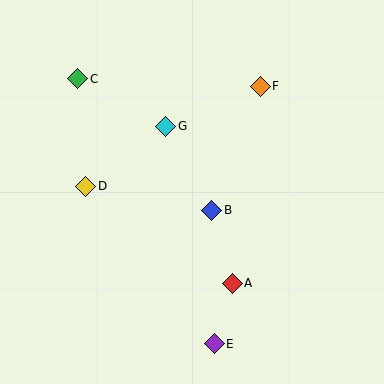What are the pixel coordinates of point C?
Point C is at (78, 79).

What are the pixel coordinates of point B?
Point B is at (212, 210).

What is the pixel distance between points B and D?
The distance between B and D is 128 pixels.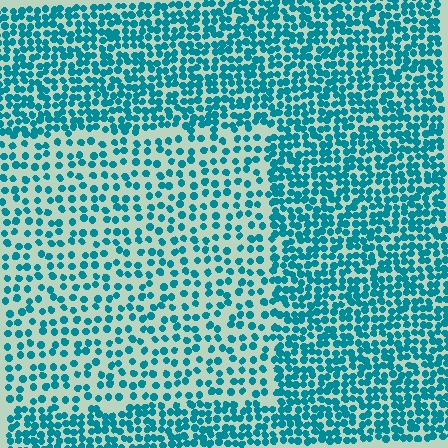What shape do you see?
I see a rectangle.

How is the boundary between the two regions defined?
The boundary is defined by a change in element density (approximately 1.9x ratio). All elements are the same color, size, and shape.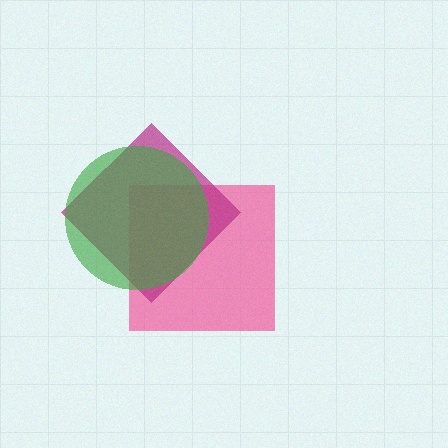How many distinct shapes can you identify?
There are 3 distinct shapes: a pink square, a magenta diamond, a green circle.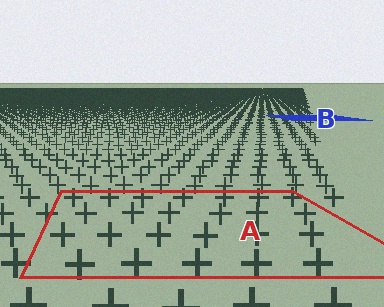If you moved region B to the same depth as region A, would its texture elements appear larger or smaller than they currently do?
They would appear larger. At a closer depth, the same texture elements are projected at a bigger on-screen size.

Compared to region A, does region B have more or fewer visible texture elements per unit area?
Region B has more texture elements per unit area — they are packed more densely because it is farther away.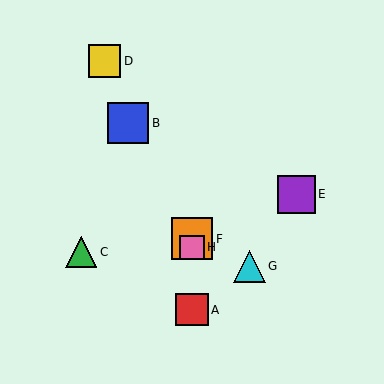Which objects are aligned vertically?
Objects A, F, H are aligned vertically.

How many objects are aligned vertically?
3 objects (A, F, H) are aligned vertically.